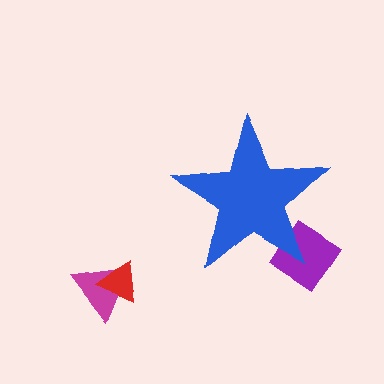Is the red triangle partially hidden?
No, the red triangle is fully visible.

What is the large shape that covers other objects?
A blue star.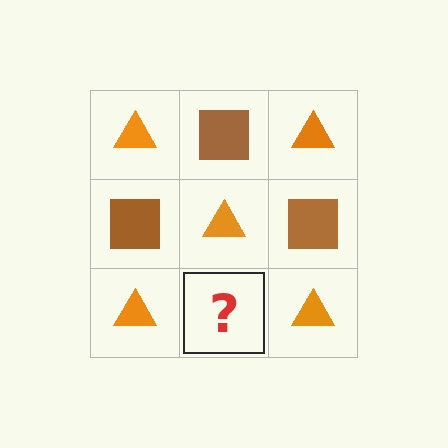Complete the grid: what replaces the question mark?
The question mark should be replaced with a brown square.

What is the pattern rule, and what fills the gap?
The rule is that it alternates orange triangle and brown square in a checkerboard pattern. The gap should be filled with a brown square.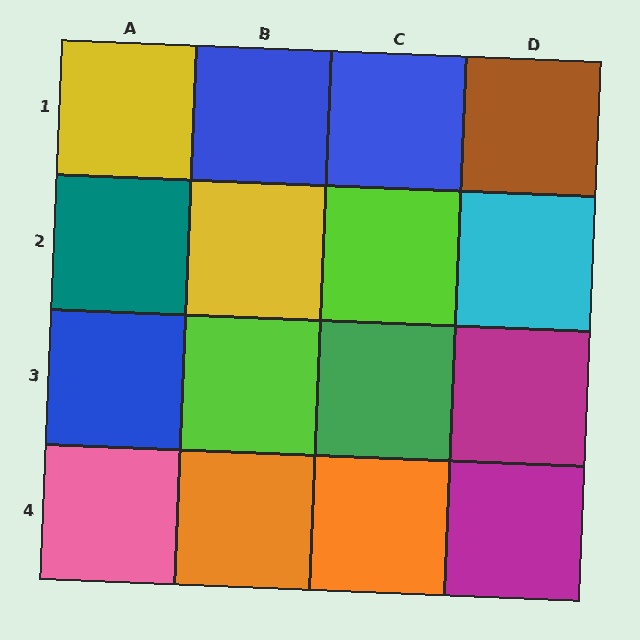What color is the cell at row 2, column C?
Lime.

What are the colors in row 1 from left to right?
Yellow, blue, blue, brown.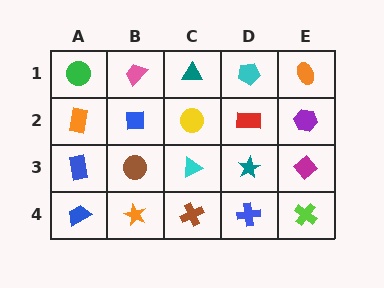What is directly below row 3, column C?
A brown cross.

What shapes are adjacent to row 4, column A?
A blue rectangle (row 3, column A), an orange star (row 4, column B).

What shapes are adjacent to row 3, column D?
A red rectangle (row 2, column D), a blue cross (row 4, column D), a cyan triangle (row 3, column C), a magenta diamond (row 3, column E).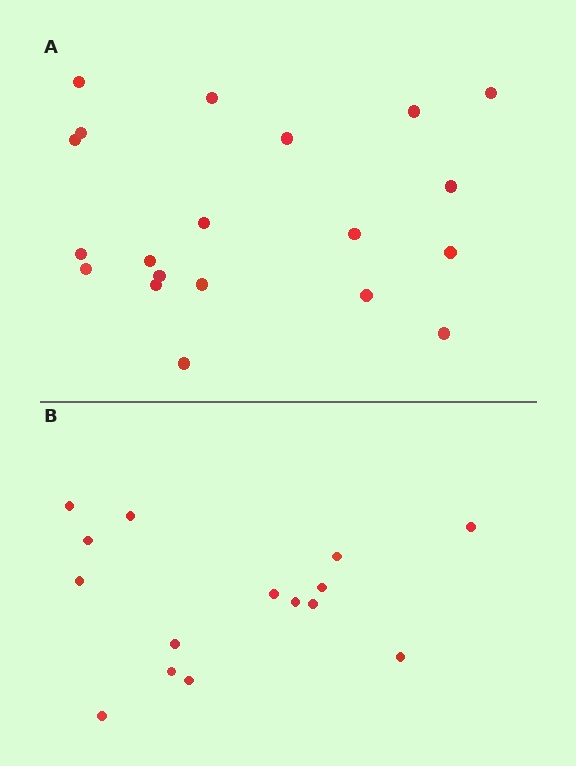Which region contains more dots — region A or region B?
Region A (the top region) has more dots.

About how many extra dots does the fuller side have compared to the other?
Region A has about 5 more dots than region B.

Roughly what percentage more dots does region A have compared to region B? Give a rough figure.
About 35% more.